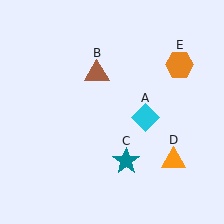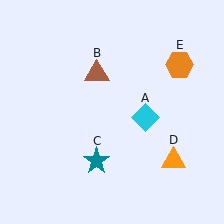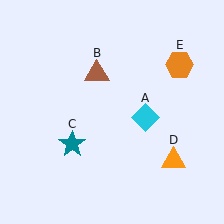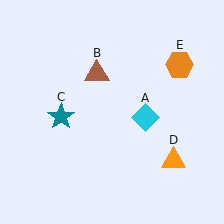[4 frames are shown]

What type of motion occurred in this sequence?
The teal star (object C) rotated clockwise around the center of the scene.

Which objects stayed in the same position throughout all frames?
Cyan diamond (object A) and brown triangle (object B) and orange triangle (object D) and orange hexagon (object E) remained stationary.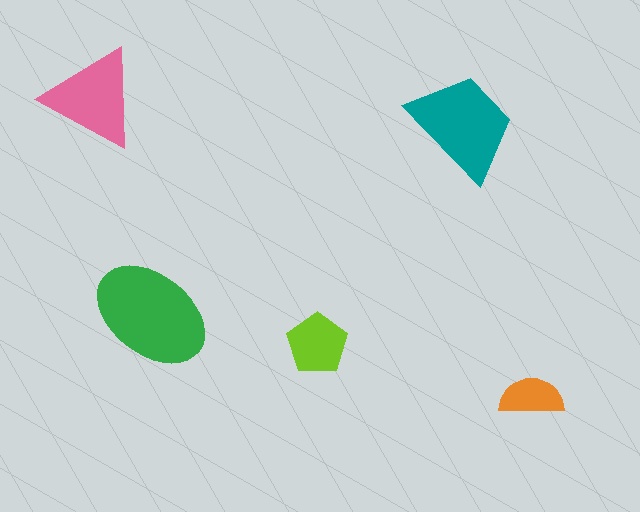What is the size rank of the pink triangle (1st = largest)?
3rd.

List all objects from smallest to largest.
The orange semicircle, the lime pentagon, the pink triangle, the teal trapezoid, the green ellipse.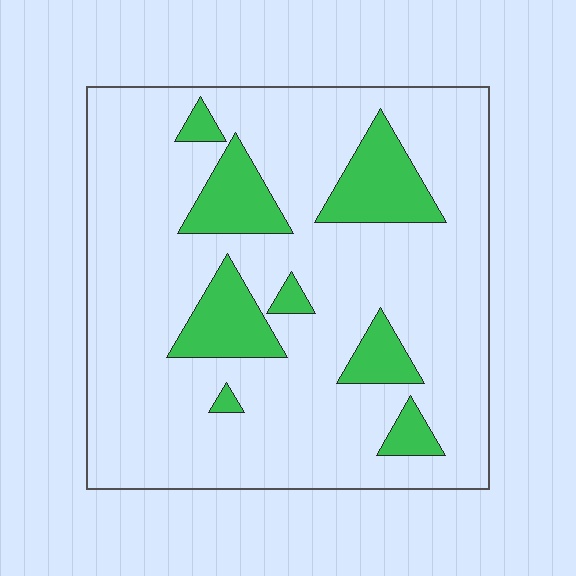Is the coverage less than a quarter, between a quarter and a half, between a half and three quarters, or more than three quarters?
Less than a quarter.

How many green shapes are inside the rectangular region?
8.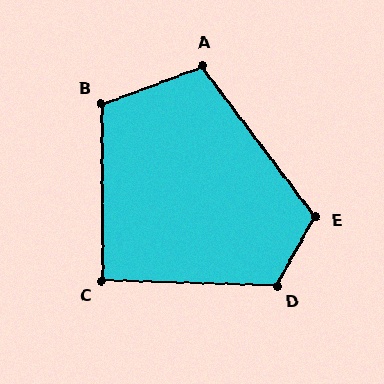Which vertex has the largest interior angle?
D, at approximately 118 degrees.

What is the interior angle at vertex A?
Approximately 106 degrees (obtuse).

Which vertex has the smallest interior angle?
C, at approximately 92 degrees.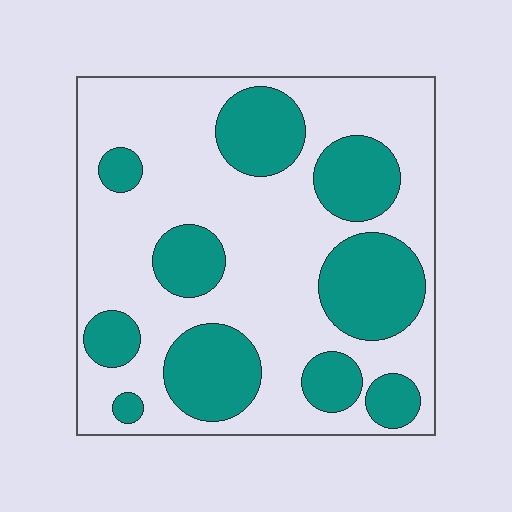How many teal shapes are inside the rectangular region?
10.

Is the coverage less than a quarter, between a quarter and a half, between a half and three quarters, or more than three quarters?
Between a quarter and a half.